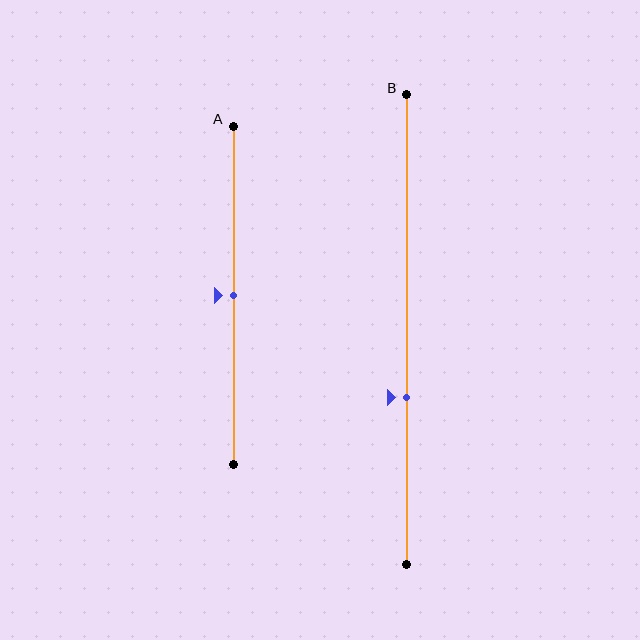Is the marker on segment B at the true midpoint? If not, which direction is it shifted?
No, the marker on segment B is shifted downward by about 14% of the segment length.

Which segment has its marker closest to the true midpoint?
Segment A has its marker closest to the true midpoint.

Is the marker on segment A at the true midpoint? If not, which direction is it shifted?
Yes, the marker on segment A is at the true midpoint.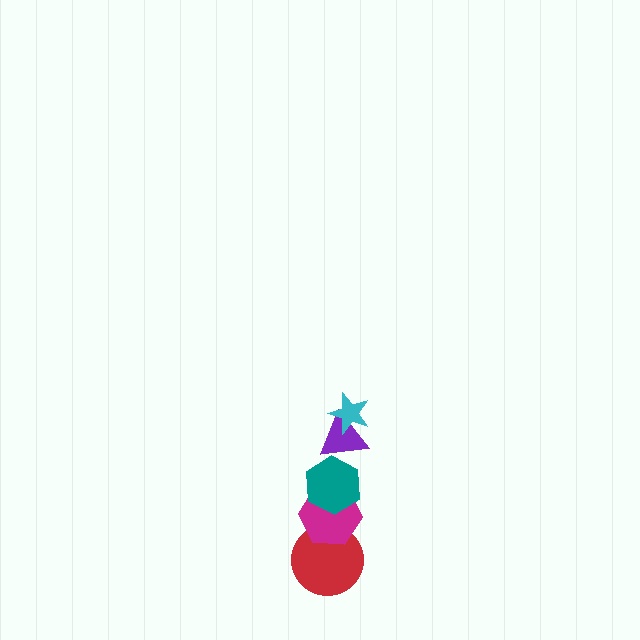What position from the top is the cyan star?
The cyan star is 1st from the top.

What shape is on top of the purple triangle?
The cyan star is on top of the purple triangle.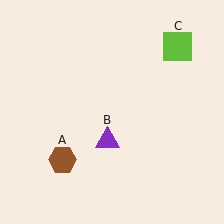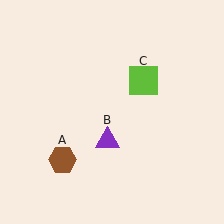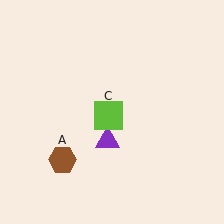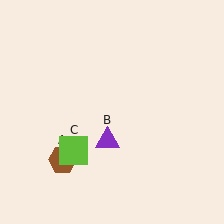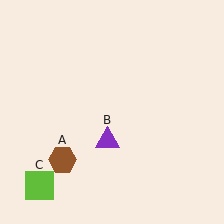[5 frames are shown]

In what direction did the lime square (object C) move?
The lime square (object C) moved down and to the left.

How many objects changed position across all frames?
1 object changed position: lime square (object C).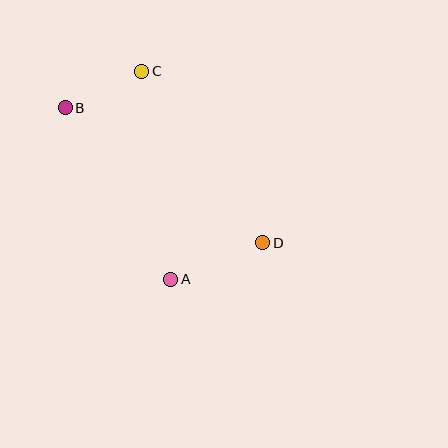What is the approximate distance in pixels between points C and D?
The distance between C and D is approximately 209 pixels.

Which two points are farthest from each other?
Points B and D are farthest from each other.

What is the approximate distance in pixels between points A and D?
The distance between A and D is approximately 99 pixels.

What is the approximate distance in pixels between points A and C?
The distance between A and C is approximately 210 pixels.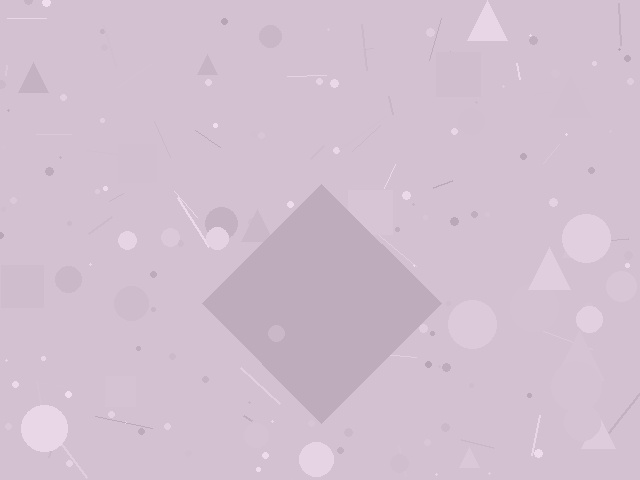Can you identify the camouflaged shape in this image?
The camouflaged shape is a diamond.